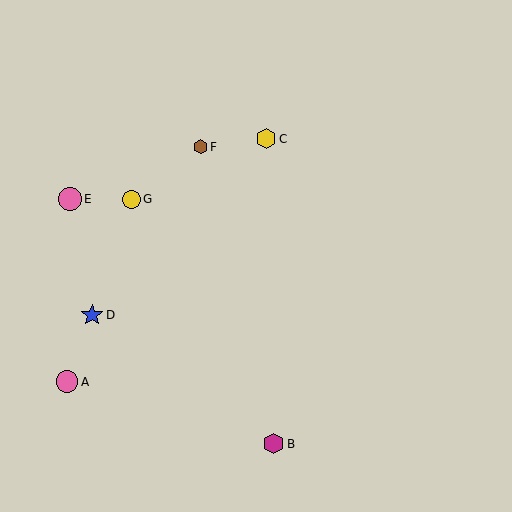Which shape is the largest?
The pink circle (labeled E) is the largest.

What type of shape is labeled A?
Shape A is a pink circle.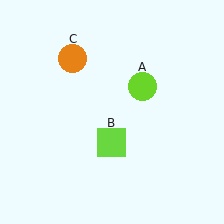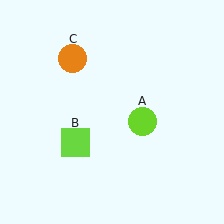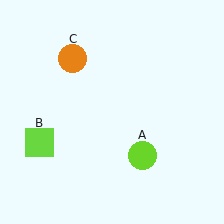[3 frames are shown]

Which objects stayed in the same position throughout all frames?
Orange circle (object C) remained stationary.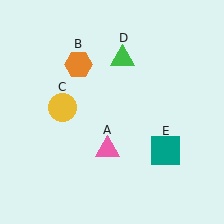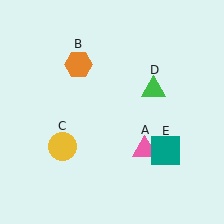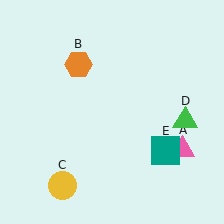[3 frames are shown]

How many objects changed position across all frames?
3 objects changed position: pink triangle (object A), yellow circle (object C), green triangle (object D).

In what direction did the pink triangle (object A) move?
The pink triangle (object A) moved right.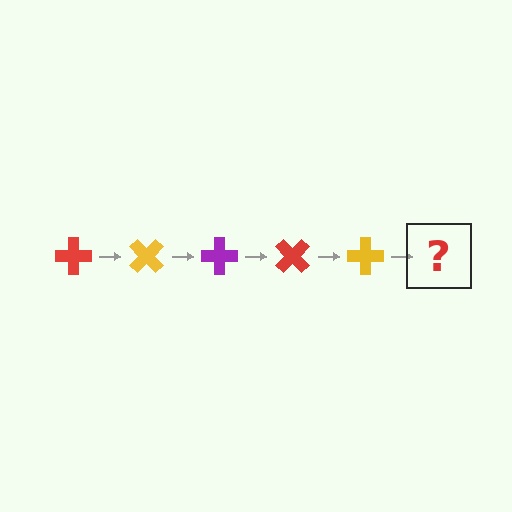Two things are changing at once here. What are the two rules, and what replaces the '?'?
The two rules are that it rotates 45 degrees each step and the color cycles through red, yellow, and purple. The '?' should be a purple cross, rotated 225 degrees from the start.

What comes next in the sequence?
The next element should be a purple cross, rotated 225 degrees from the start.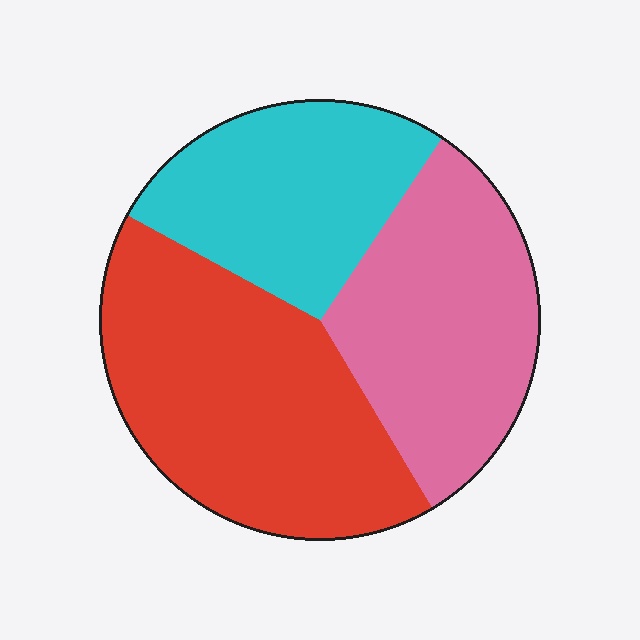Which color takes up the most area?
Red, at roughly 40%.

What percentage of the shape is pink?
Pink covers around 30% of the shape.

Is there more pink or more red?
Red.